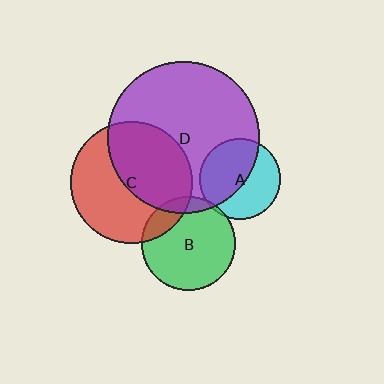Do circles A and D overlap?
Yes.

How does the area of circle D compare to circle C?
Approximately 1.6 times.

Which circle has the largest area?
Circle D (purple).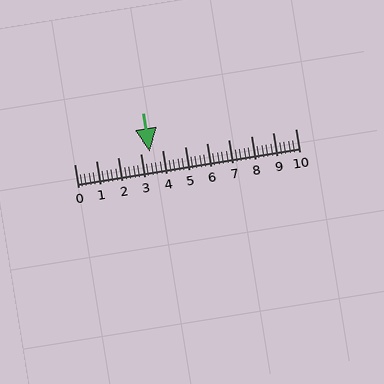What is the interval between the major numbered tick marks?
The major tick marks are spaced 1 units apart.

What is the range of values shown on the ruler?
The ruler shows values from 0 to 10.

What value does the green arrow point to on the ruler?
The green arrow points to approximately 3.4.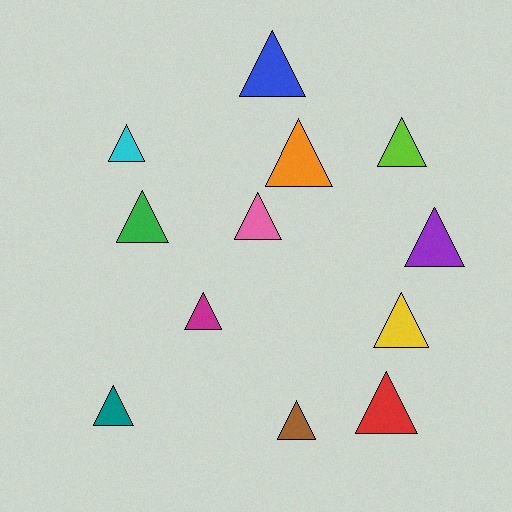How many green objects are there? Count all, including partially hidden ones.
There is 1 green object.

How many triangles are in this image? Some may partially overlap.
There are 12 triangles.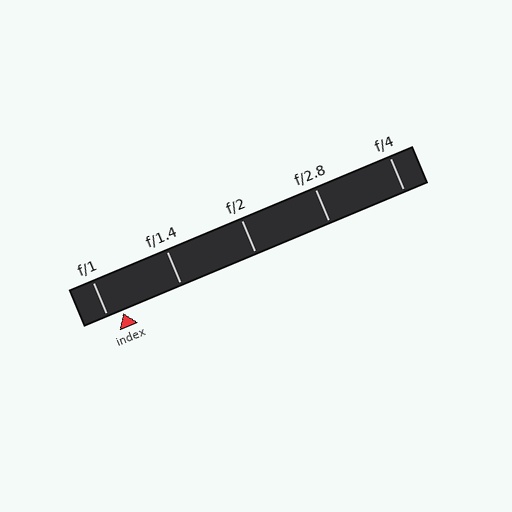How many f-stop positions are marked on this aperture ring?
There are 5 f-stop positions marked.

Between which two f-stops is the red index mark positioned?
The index mark is between f/1 and f/1.4.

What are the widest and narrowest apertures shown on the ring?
The widest aperture shown is f/1 and the narrowest is f/4.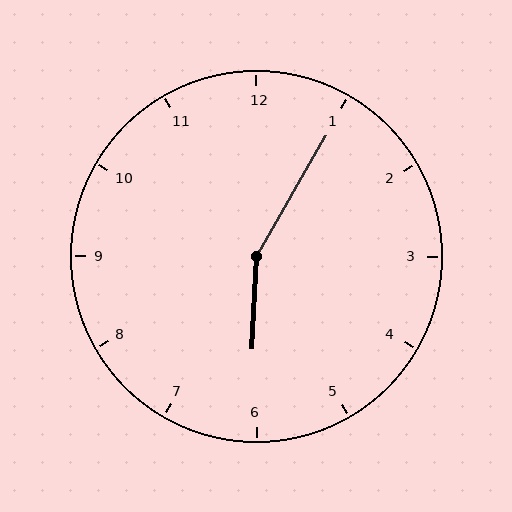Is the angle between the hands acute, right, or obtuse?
It is obtuse.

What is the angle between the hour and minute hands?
Approximately 152 degrees.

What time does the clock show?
6:05.